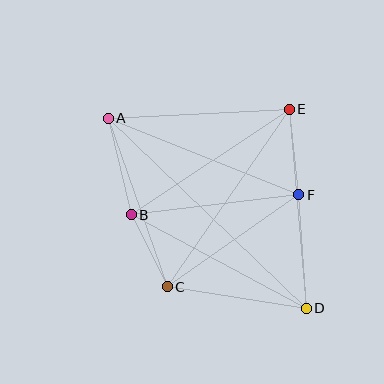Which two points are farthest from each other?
Points A and D are farthest from each other.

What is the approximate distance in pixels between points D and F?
The distance between D and F is approximately 114 pixels.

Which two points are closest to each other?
Points B and C are closest to each other.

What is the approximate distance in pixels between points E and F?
The distance between E and F is approximately 86 pixels.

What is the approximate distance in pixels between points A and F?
The distance between A and F is approximately 205 pixels.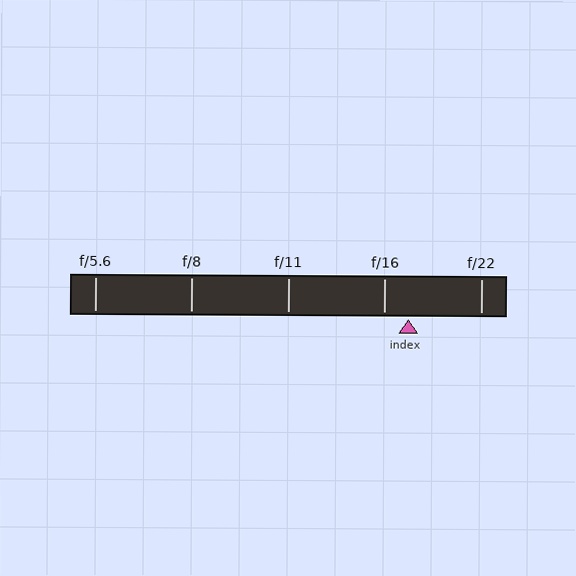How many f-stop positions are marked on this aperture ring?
There are 5 f-stop positions marked.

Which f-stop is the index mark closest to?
The index mark is closest to f/16.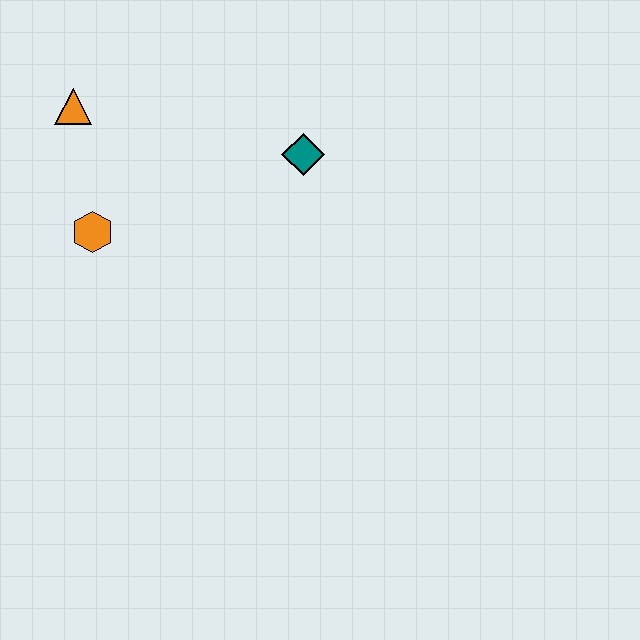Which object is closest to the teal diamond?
The orange hexagon is closest to the teal diamond.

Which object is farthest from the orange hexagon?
The teal diamond is farthest from the orange hexagon.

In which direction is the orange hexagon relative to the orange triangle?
The orange hexagon is below the orange triangle.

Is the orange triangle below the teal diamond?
No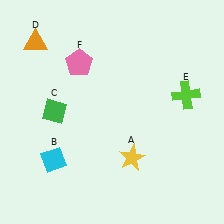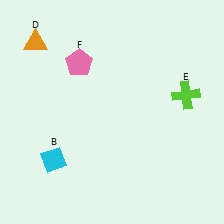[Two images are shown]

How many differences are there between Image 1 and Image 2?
There are 2 differences between the two images.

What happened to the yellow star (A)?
The yellow star (A) was removed in Image 2. It was in the bottom-right area of Image 1.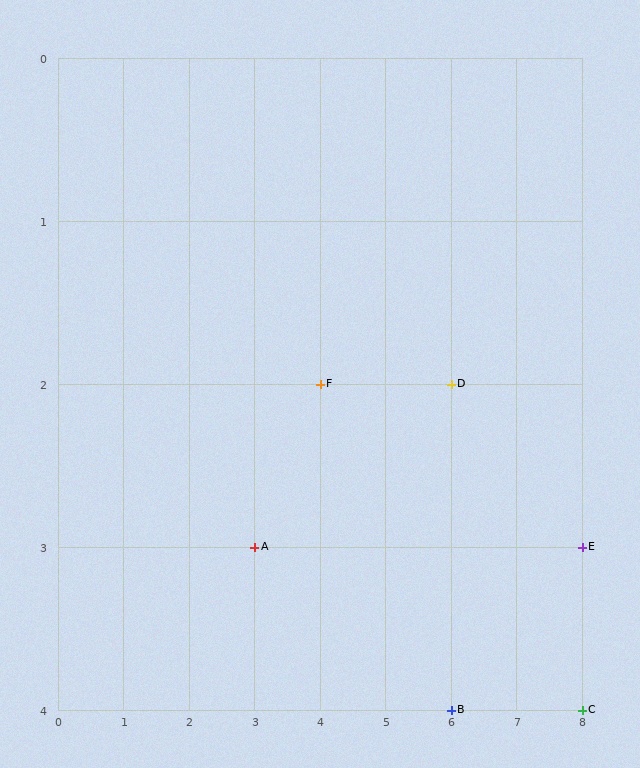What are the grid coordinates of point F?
Point F is at grid coordinates (4, 2).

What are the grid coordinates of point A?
Point A is at grid coordinates (3, 3).